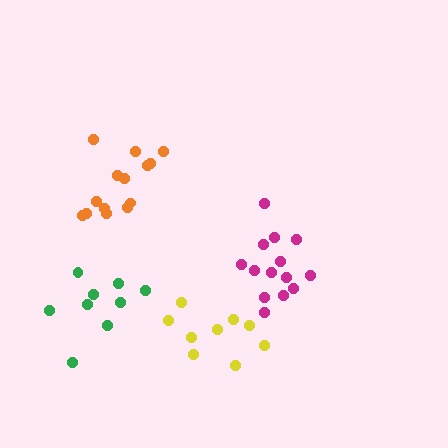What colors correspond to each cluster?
The clusters are colored: magenta, yellow, orange, green.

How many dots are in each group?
Group 1: 14 dots, Group 2: 9 dots, Group 3: 14 dots, Group 4: 9 dots (46 total).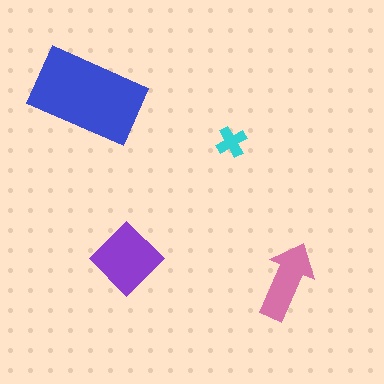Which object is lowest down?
The pink arrow is bottommost.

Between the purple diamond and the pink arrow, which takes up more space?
The purple diamond.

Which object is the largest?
The blue rectangle.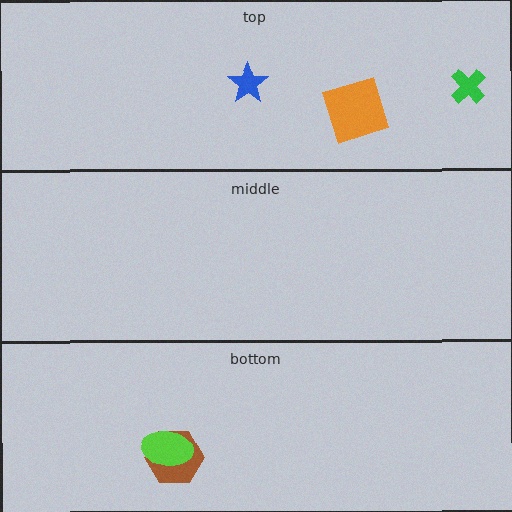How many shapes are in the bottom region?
2.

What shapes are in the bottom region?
The brown hexagon, the lime ellipse.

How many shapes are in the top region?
3.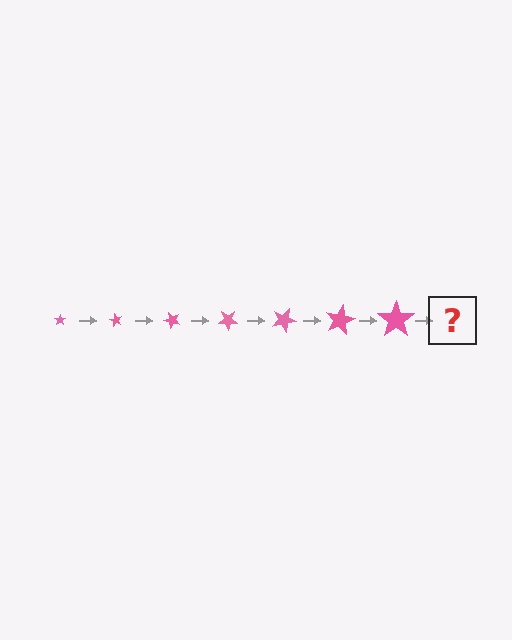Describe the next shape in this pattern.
It should be a star, larger than the previous one and rotated 420 degrees from the start.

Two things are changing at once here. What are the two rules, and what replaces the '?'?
The two rules are that the star grows larger each step and it rotates 60 degrees each step. The '?' should be a star, larger than the previous one and rotated 420 degrees from the start.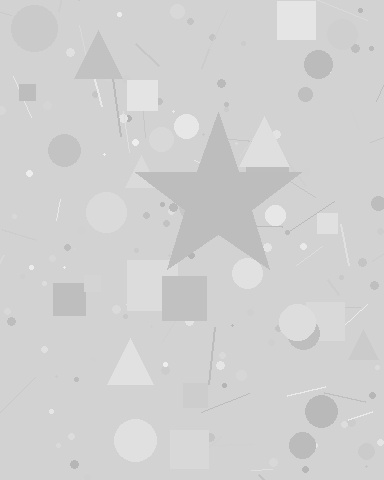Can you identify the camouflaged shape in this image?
The camouflaged shape is a star.